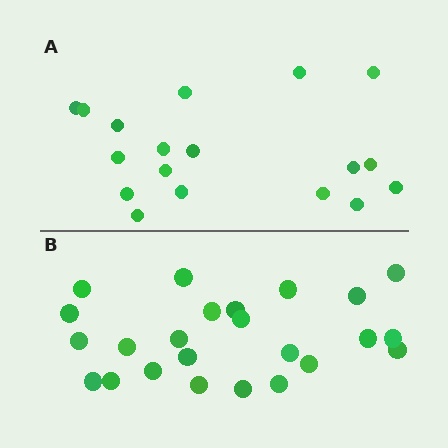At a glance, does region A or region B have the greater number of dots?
Region B (the bottom region) has more dots.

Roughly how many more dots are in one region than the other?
Region B has about 6 more dots than region A.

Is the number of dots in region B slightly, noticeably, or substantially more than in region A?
Region B has noticeably more, but not dramatically so. The ratio is roughly 1.3 to 1.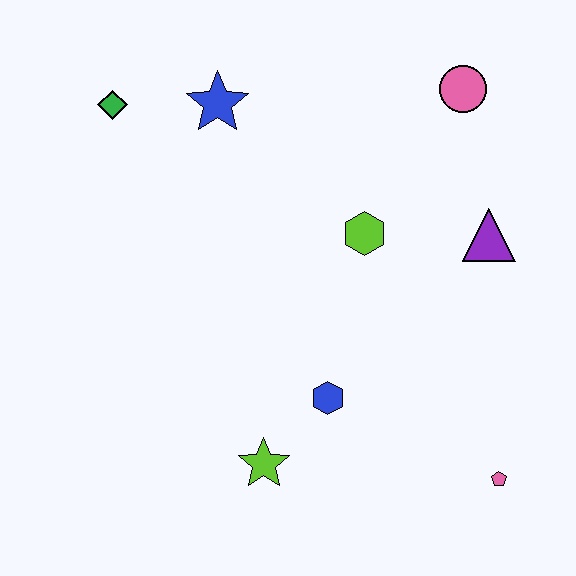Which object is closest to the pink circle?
The purple triangle is closest to the pink circle.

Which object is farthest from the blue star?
The pink pentagon is farthest from the blue star.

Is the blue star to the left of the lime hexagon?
Yes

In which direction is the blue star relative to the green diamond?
The blue star is to the right of the green diamond.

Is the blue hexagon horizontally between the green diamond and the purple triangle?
Yes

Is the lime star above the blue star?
No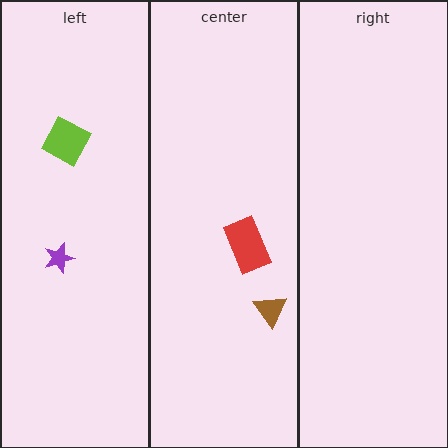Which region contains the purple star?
The left region.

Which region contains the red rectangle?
The center region.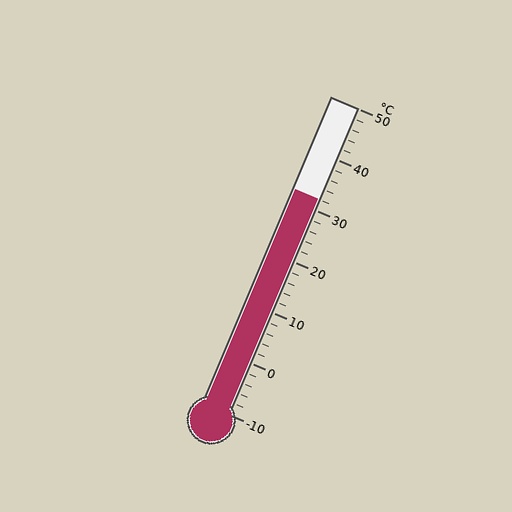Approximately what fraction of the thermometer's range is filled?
The thermometer is filled to approximately 70% of its range.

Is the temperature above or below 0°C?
The temperature is above 0°C.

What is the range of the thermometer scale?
The thermometer scale ranges from -10°C to 50°C.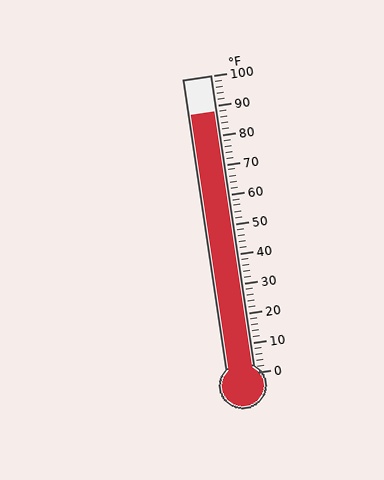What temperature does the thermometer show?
The thermometer shows approximately 88°F.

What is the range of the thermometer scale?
The thermometer scale ranges from 0°F to 100°F.